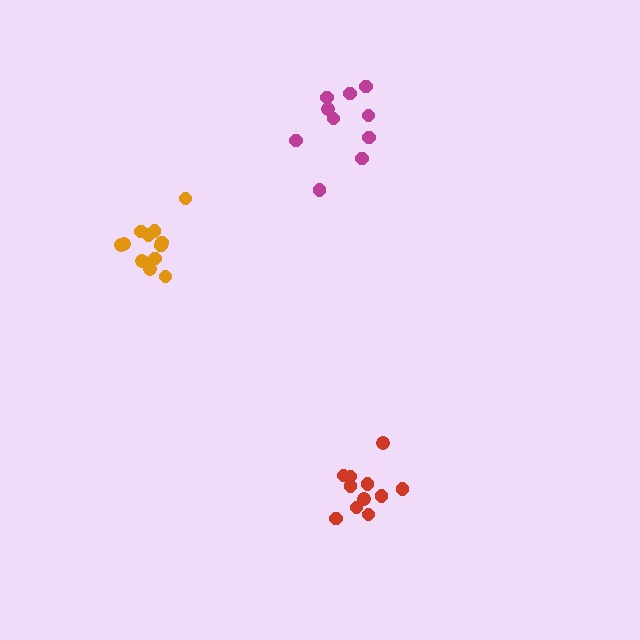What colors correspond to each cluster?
The clusters are colored: red, magenta, orange.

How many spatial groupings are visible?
There are 3 spatial groupings.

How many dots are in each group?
Group 1: 11 dots, Group 2: 10 dots, Group 3: 12 dots (33 total).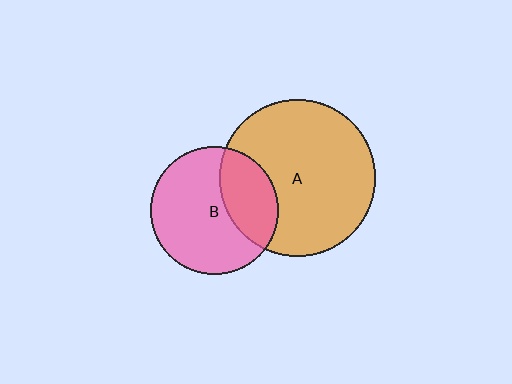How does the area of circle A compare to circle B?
Approximately 1.5 times.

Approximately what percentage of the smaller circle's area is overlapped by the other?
Approximately 30%.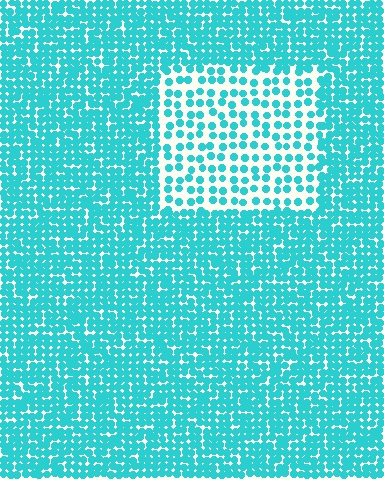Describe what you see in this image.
The image contains small cyan elements arranged at two different densities. A rectangle-shaped region is visible where the elements are less densely packed than the surrounding area.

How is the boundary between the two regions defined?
The boundary is defined by a change in element density (approximately 2.2x ratio). All elements are the same color, size, and shape.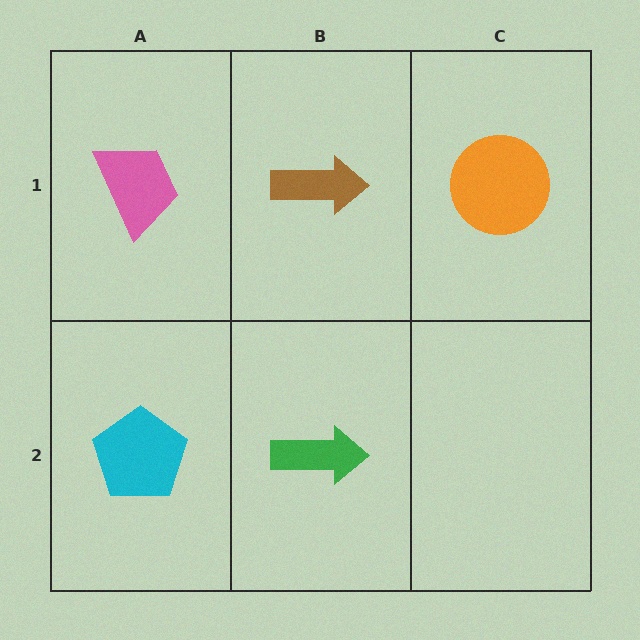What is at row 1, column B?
A brown arrow.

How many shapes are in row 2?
2 shapes.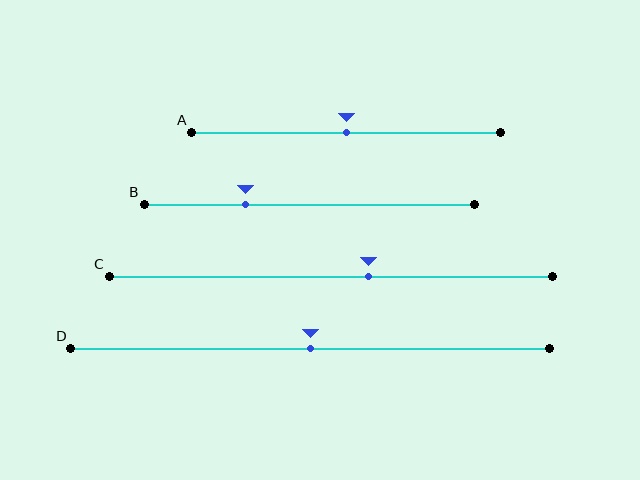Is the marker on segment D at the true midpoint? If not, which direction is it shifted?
Yes, the marker on segment D is at the true midpoint.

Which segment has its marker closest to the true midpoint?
Segment A has its marker closest to the true midpoint.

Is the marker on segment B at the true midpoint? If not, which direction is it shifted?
No, the marker on segment B is shifted to the left by about 19% of the segment length.